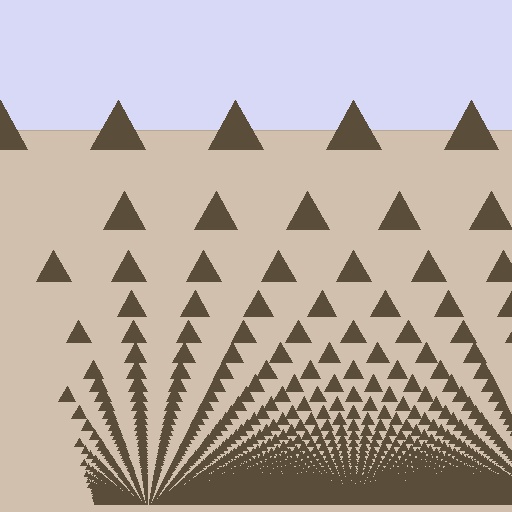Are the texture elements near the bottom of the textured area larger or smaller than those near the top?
Smaller. The gradient is inverted — elements near the bottom are smaller and denser.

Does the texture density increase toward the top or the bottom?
Density increases toward the bottom.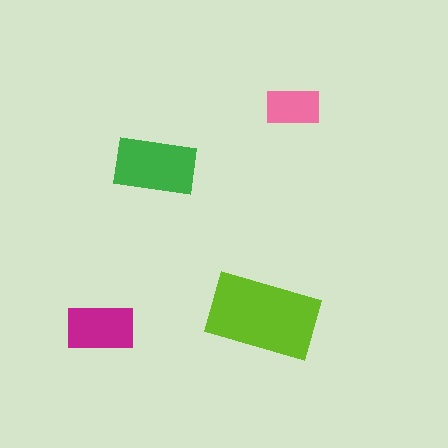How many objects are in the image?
There are 4 objects in the image.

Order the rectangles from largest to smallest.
the lime one, the green one, the magenta one, the pink one.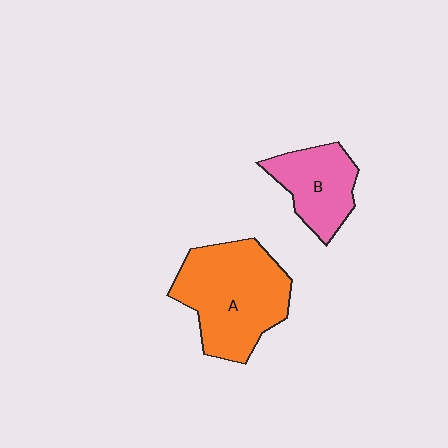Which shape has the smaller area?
Shape B (pink).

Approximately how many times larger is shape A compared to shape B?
Approximately 1.8 times.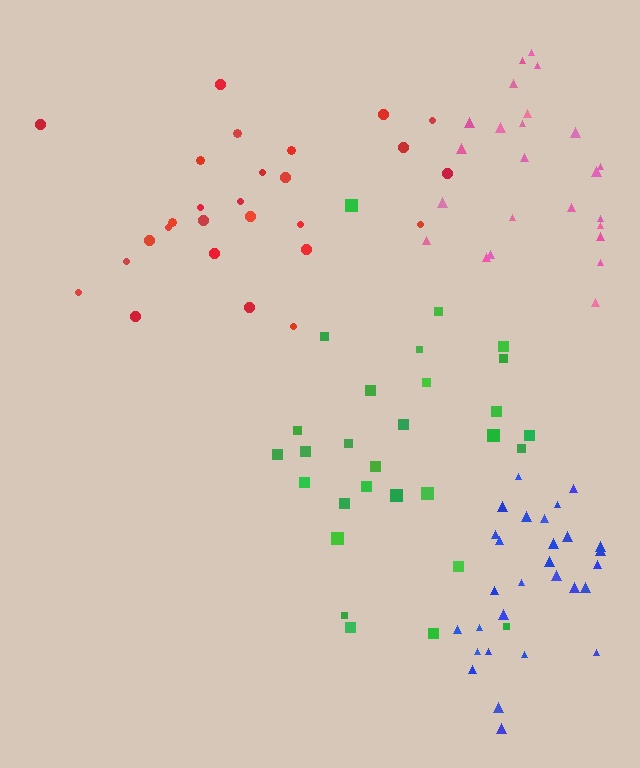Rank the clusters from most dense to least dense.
blue, green, pink, red.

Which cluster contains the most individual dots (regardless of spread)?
Green (29).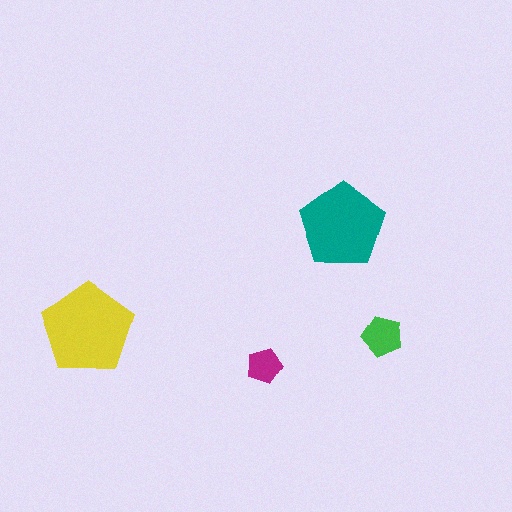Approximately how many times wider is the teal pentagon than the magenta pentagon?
About 2.5 times wider.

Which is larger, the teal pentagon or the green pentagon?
The teal one.